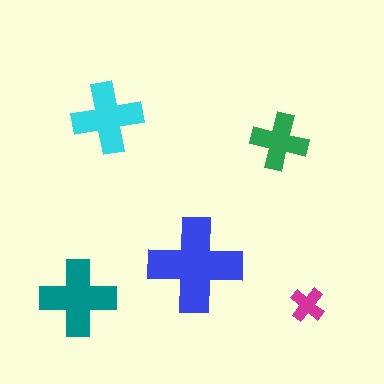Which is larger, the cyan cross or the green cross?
The cyan one.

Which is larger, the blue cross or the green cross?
The blue one.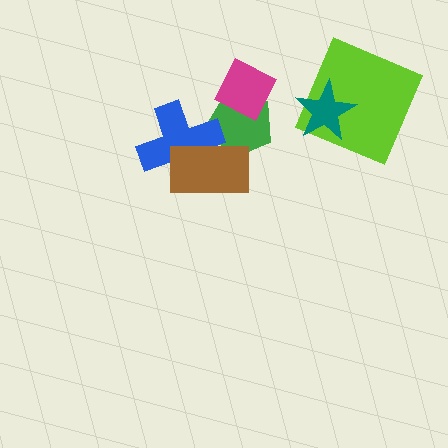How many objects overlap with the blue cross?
2 objects overlap with the blue cross.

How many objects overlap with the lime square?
1 object overlaps with the lime square.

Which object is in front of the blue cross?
The brown rectangle is in front of the blue cross.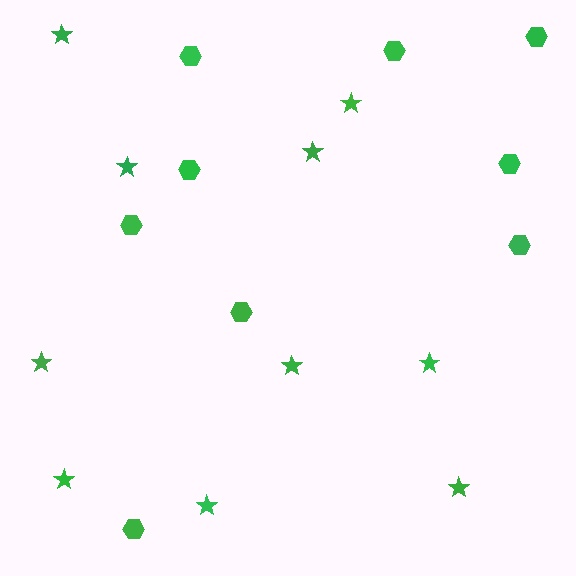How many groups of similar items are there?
There are 2 groups: one group of stars (10) and one group of hexagons (9).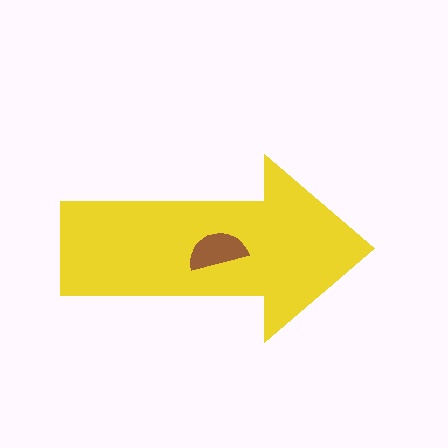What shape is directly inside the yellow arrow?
The brown semicircle.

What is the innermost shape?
The brown semicircle.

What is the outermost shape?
The yellow arrow.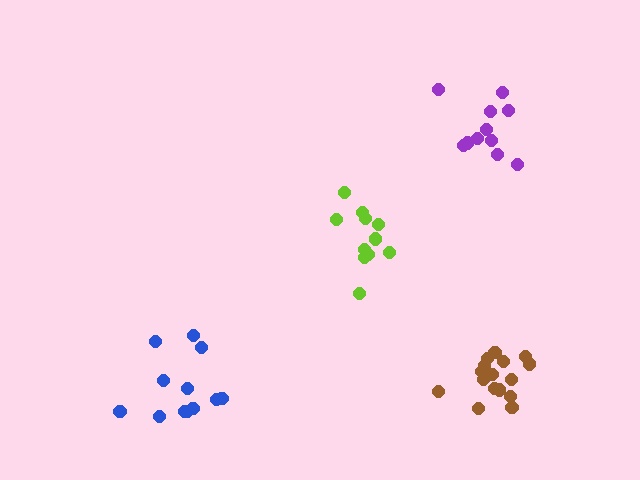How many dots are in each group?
Group 1: 12 dots, Group 2: 11 dots, Group 3: 16 dots, Group 4: 11 dots (50 total).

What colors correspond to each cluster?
The clusters are colored: blue, lime, brown, purple.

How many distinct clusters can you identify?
There are 4 distinct clusters.